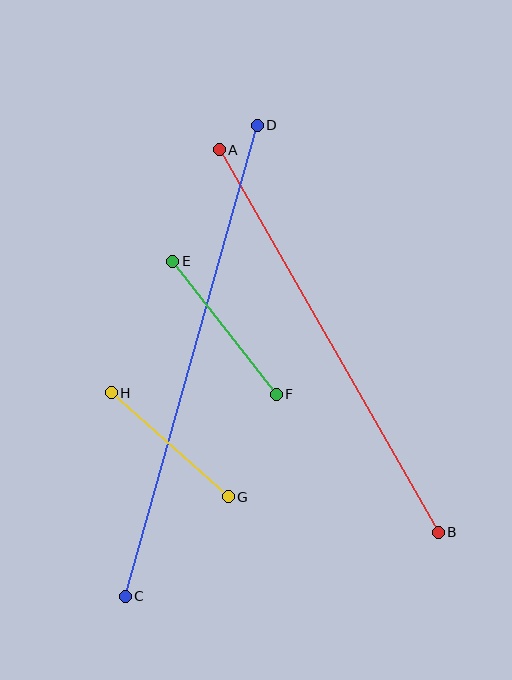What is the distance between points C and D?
The distance is approximately 490 pixels.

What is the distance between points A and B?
The distance is approximately 441 pixels.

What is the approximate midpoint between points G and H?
The midpoint is at approximately (170, 445) pixels.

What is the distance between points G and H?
The distance is approximately 156 pixels.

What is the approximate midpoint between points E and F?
The midpoint is at approximately (225, 328) pixels.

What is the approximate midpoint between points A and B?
The midpoint is at approximately (329, 341) pixels.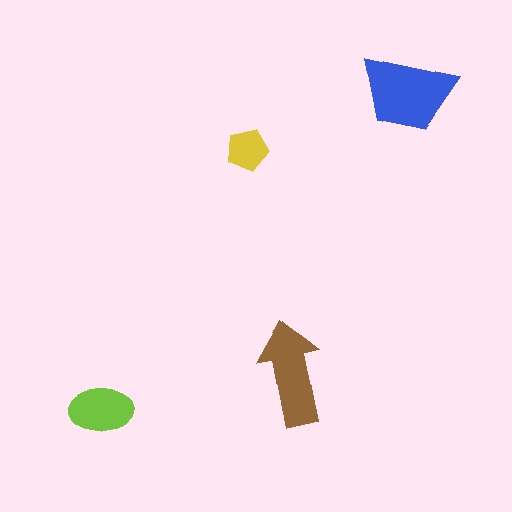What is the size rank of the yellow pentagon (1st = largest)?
4th.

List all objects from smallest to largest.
The yellow pentagon, the lime ellipse, the brown arrow, the blue trapezoid.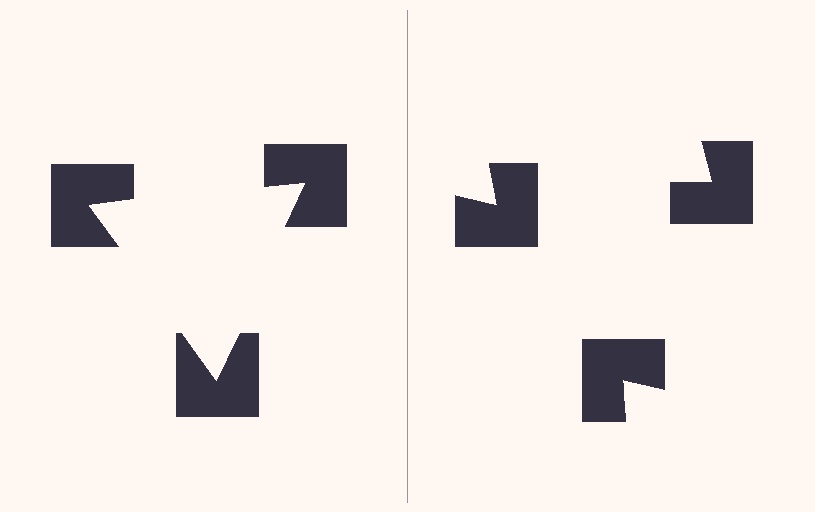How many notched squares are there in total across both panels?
6 — 3 on each side.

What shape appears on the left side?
An illusory triangle.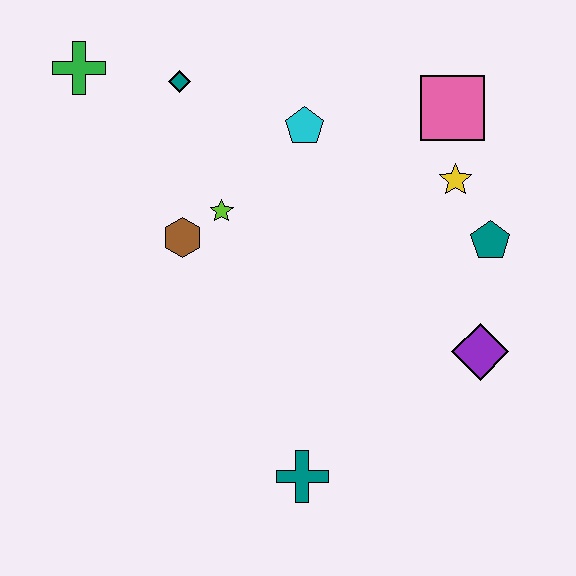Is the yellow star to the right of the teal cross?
Yes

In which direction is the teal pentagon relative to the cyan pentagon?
The teal pentagon is to the right of the cyan pentagon.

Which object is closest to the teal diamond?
The green cross is closest to the teal diamond.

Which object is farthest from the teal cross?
The green cross is farthest from the teal cross.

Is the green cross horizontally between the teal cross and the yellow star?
No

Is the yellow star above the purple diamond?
Yes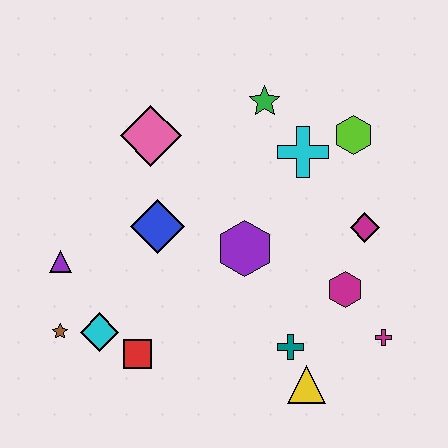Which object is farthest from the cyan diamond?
The lime hexagon is farthest from the cyan diamond.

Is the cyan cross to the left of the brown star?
No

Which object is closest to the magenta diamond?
The magenta hexagon is closest to the magenta diamond.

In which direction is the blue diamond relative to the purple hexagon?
The blue diamond is to the left of the purple hexagon.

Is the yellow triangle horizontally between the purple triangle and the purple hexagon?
No